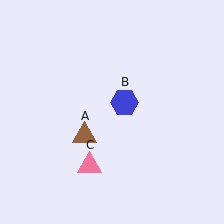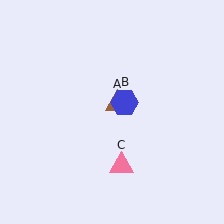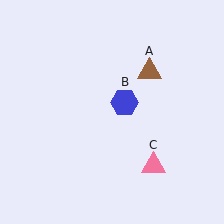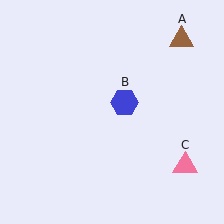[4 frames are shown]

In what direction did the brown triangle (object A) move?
The brown triangle (object A) moved up and to the right.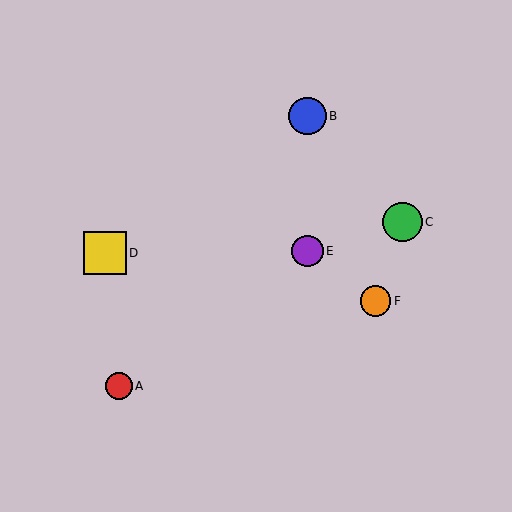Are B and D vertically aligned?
No, B is at x≈308 and D is at x≈105.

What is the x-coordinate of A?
Object A is at x≈119.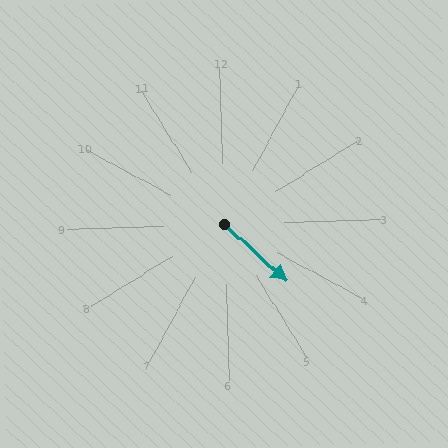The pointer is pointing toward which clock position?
Roughly 4 o'clock.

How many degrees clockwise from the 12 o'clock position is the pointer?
Approximately 134 degrees.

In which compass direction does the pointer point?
Southeast.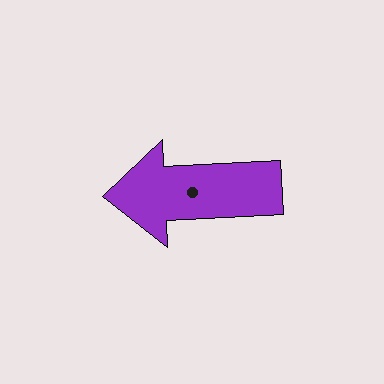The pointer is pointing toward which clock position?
Roughly 9 o'clock.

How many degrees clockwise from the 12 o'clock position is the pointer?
Approximately 267 degrees.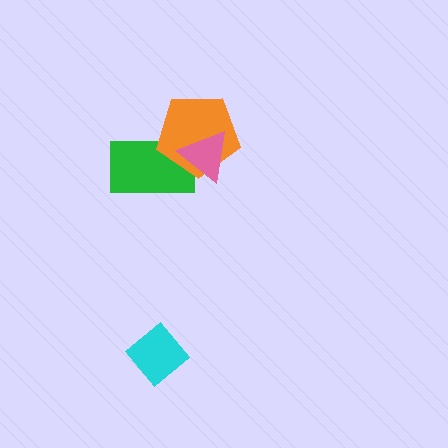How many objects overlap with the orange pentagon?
2 objects overlap with the orange pentagon.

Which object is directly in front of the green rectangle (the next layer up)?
The orange pentagon is directly in front of the green rectangle.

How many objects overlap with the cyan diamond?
0 objects overlap with the cyan diamond.